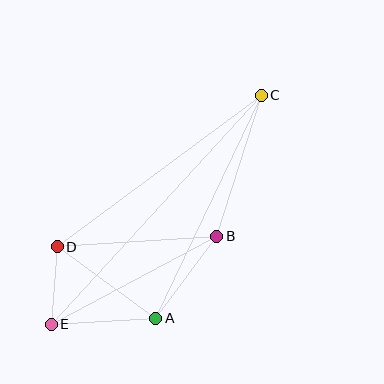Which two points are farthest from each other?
Points C and E are farthest from each other.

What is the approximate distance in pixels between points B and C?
The distance between B and C is approximately 148 pixels.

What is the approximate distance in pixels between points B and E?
The distance between B and E is approximately 187 pixels.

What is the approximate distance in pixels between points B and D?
The distance between B and D is approximately 160 pixels.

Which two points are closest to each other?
Points D and E are closest to each other.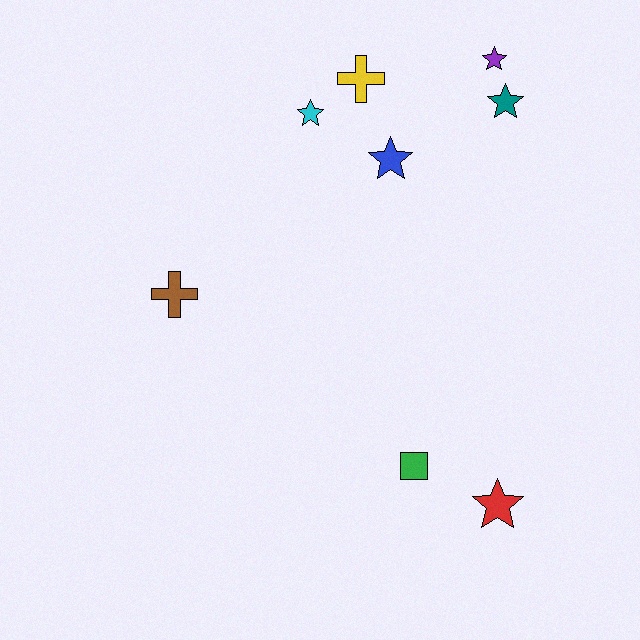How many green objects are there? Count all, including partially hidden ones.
There is 1 green object.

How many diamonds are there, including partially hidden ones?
There are no diamonds.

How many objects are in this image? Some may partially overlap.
There are 8 objects.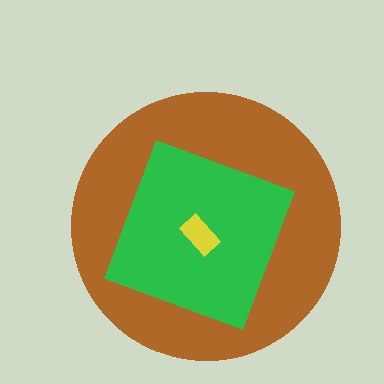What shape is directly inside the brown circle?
The green square.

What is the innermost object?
The yellow rectangle.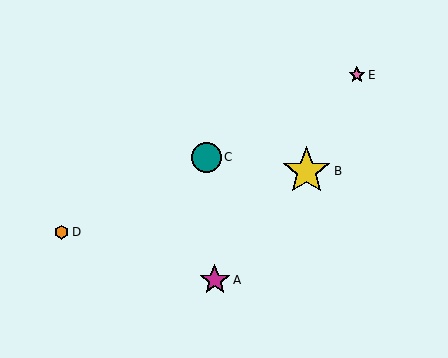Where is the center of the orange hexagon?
The center of the orange hexagon is at (61, 232).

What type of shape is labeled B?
Shape B is a yellow star.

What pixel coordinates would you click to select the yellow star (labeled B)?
Click at (306, 171) to select the yellow star B.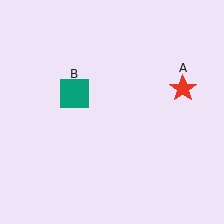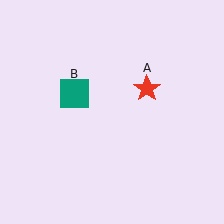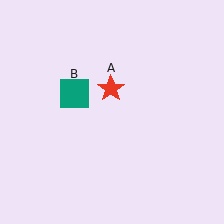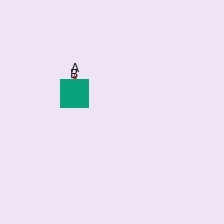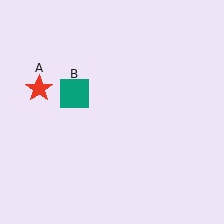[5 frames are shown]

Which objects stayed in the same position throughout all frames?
Teal square (object B) remained stationary.